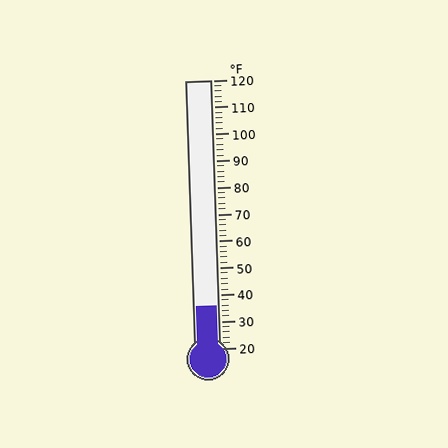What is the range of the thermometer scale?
The thermometer scale ranges from 20°F to 120°F.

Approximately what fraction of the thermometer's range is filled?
The thermometer is filled to approximately 15% of its range.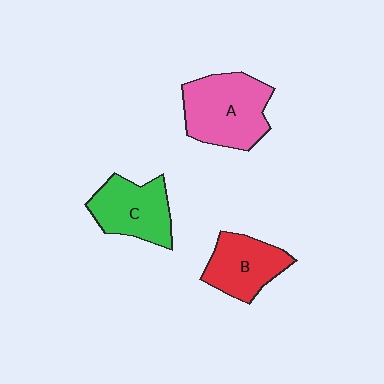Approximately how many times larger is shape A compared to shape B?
Approximately 1.4 times.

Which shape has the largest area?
Shape A (pink).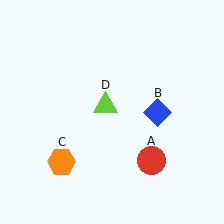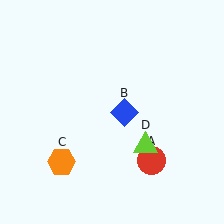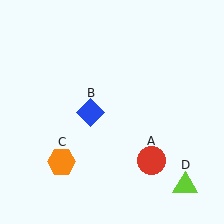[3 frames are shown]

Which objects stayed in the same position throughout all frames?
Red circle (object A) and orange hexagon (object C) remained stationary.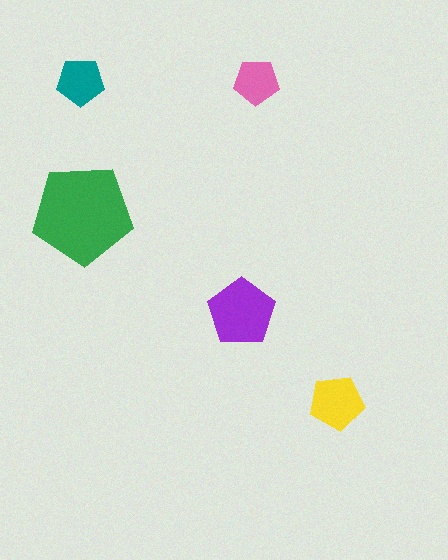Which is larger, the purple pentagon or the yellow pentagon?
The purple one.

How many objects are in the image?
There are 5 objects in the image.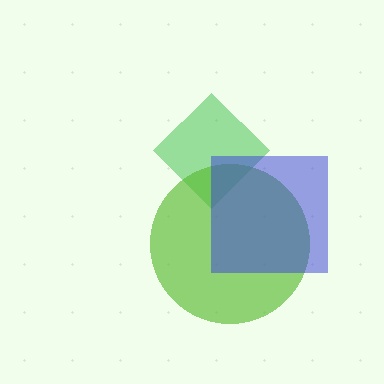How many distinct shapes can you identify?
There are 3 distinct shapes: a green diamond, a lime circle, a blue square.